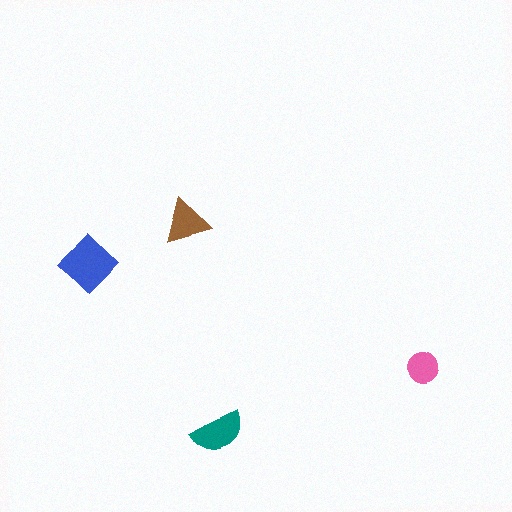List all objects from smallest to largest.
The pink circle, the brown triangle, the teal semicircle, the blue diamond.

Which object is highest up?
The brown triangle is topmost.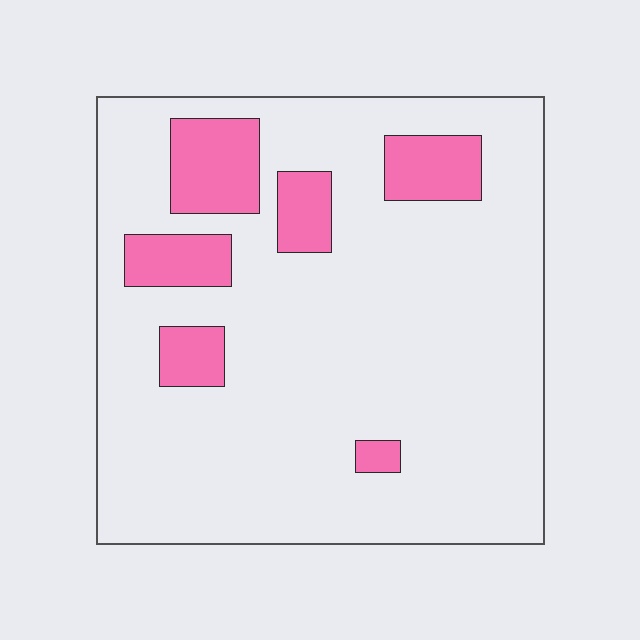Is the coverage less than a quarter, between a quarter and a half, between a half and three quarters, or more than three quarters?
Less than a quarter.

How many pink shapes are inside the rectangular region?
6.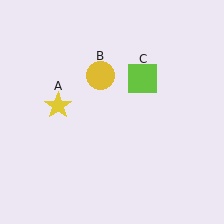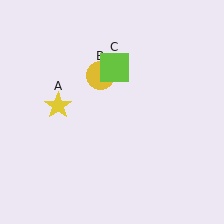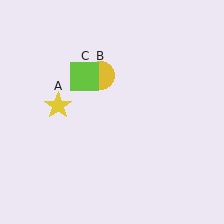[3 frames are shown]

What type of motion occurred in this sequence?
The lime square (object C) rotated counterclockwise around the center of the scene.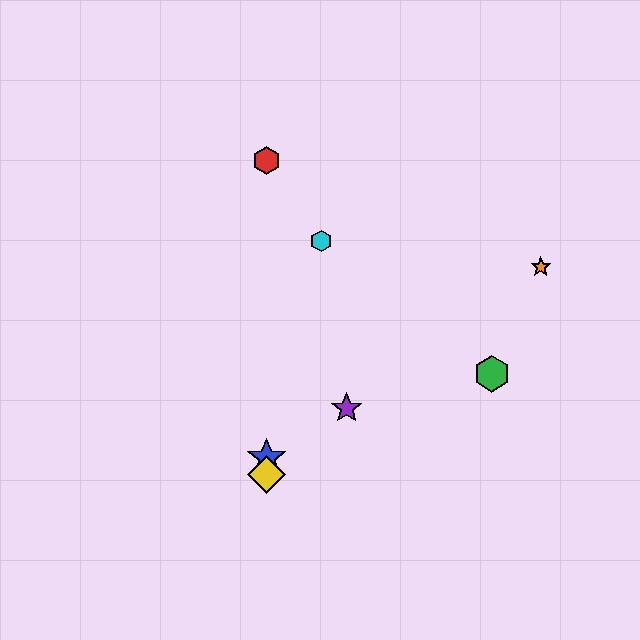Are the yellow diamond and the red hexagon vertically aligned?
Yes, both are at x≈267.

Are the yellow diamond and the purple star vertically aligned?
No, the yellow diamond is at x≈267 and the purple star is at x≈347.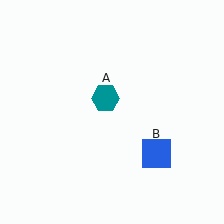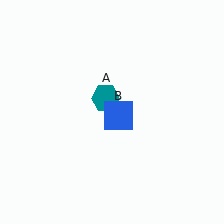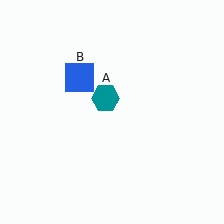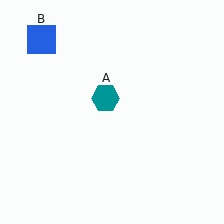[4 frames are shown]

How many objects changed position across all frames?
1 object changed position: blue square (object B).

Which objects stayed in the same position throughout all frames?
Teal hexagon (object A) remained stationary.